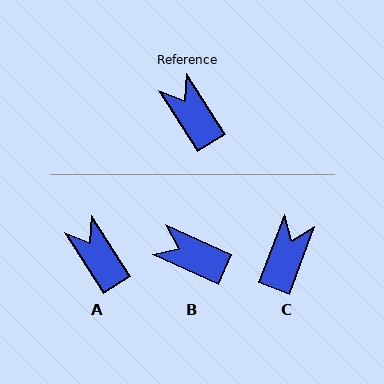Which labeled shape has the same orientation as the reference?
A.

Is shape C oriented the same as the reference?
No, it is off by about 53 degrees.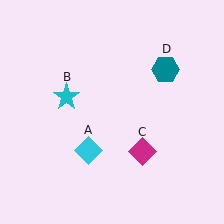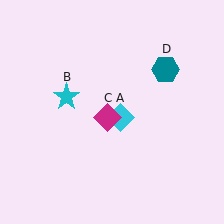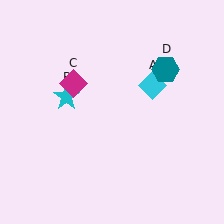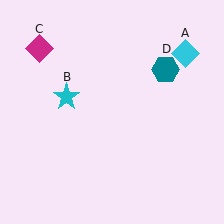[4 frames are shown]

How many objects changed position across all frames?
2 objects changed position: cyan diamond (object A), magenta diamond (object C).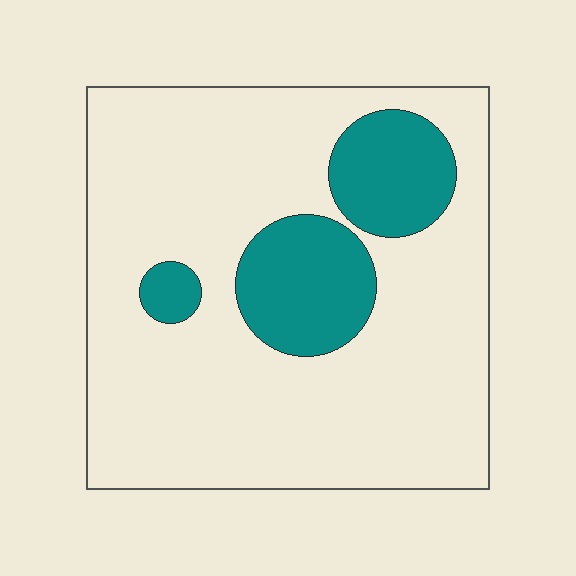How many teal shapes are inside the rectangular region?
3.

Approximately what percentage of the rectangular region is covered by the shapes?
Approximately 20%.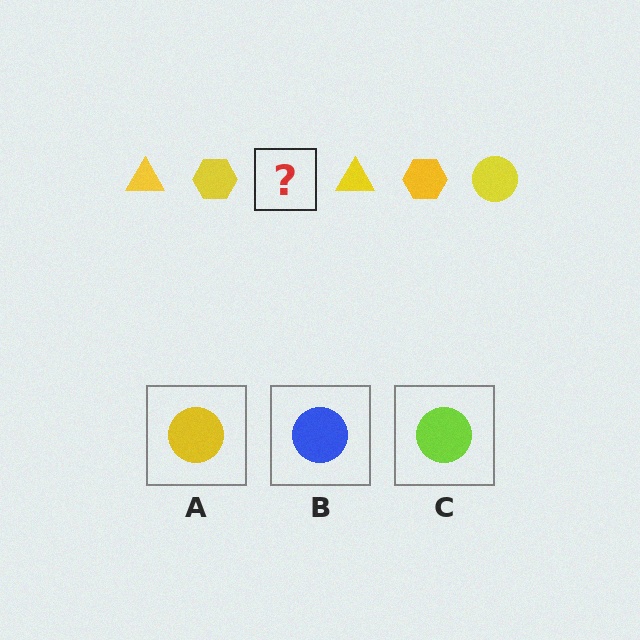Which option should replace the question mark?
Option A.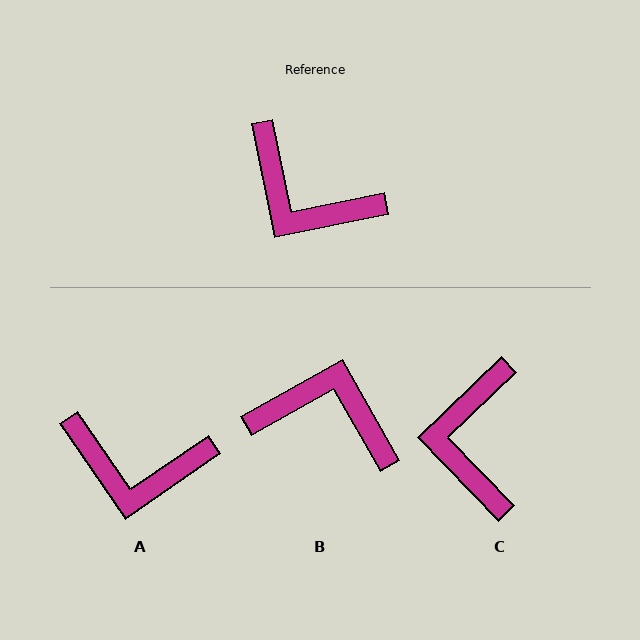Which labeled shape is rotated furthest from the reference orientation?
B, about 162 degrees away.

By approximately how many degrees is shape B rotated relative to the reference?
Approximately 162 degrees clockwise.